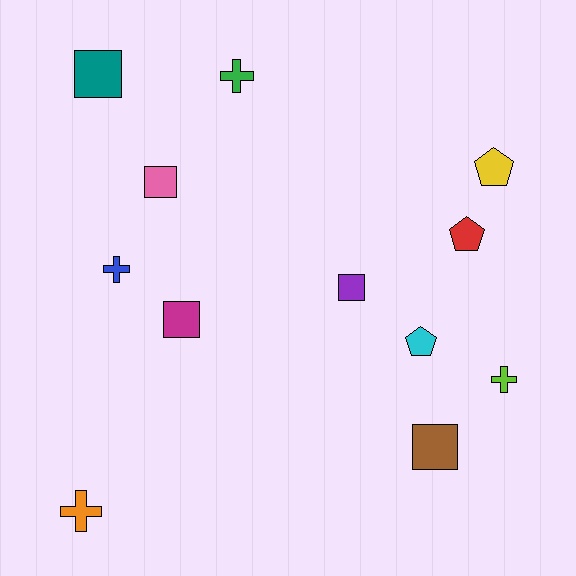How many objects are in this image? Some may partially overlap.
There are 12 objects.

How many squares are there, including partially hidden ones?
There are 5 squares.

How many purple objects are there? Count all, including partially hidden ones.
There is 1 purple object.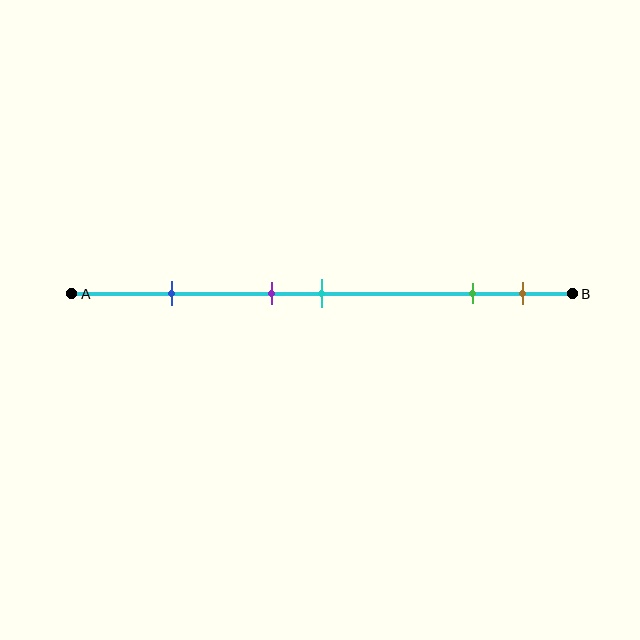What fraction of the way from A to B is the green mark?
The green mark is approximately 80% (0.8) of the way from A to B.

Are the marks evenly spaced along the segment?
No, the marks are not evenly spaced.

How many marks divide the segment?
There are 5 marks dividing the segment.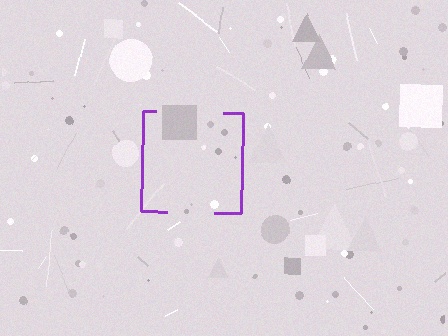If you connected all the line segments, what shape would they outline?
They would outline a square.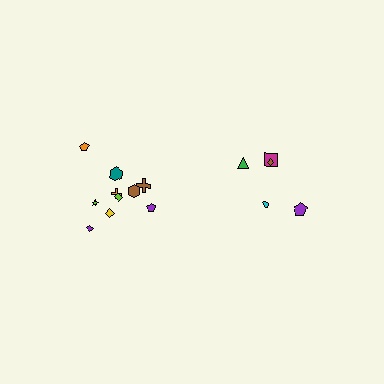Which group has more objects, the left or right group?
The left group.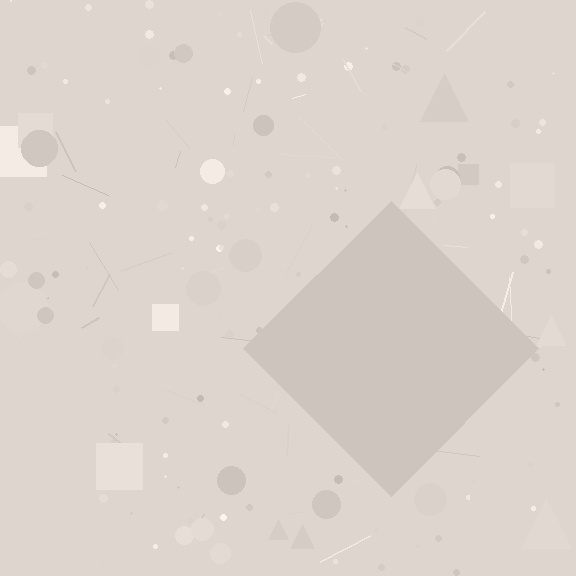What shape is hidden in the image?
A diamond is hidden in the image.